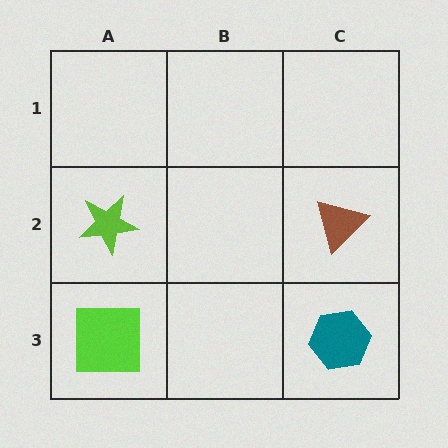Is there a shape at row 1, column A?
No, that cell is empty.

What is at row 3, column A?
A lime square.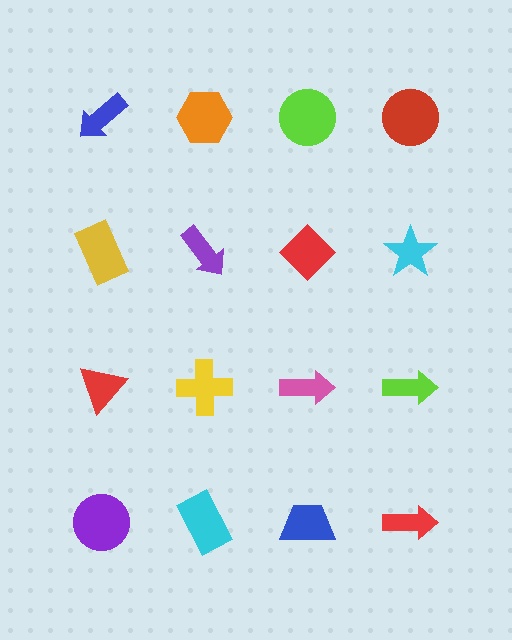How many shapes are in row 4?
4 shapes.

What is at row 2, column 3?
A red diamond.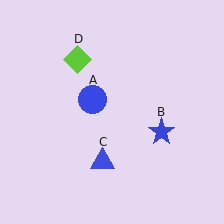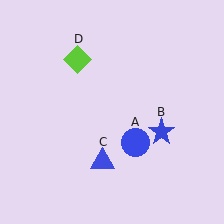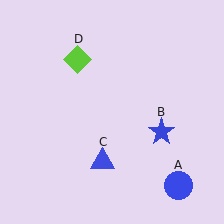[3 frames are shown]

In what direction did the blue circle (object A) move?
The blue circle (object A) moved down and to the right.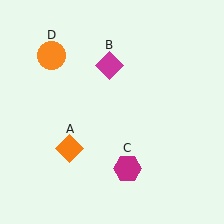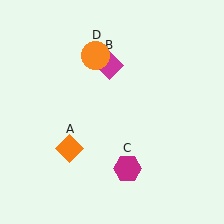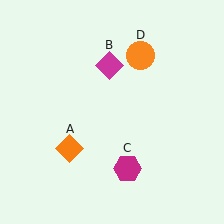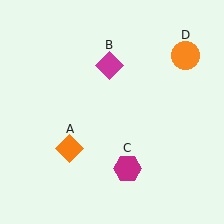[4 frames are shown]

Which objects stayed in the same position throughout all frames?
Orange diamond (object A) and magenta diamond (object B) and magenta hexagon (object C) remained stationary.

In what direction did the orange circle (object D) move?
The orange circle (object D) moved right.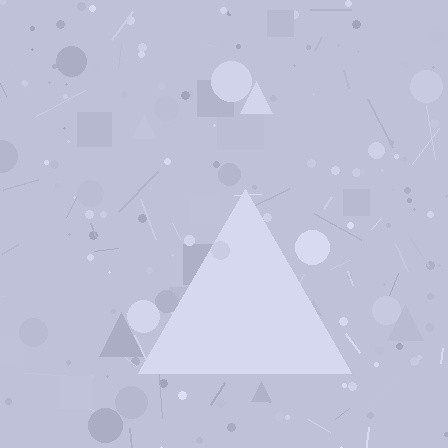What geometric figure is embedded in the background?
A triangle is embedded in the background.